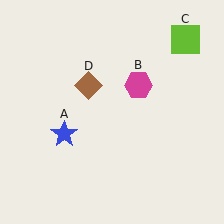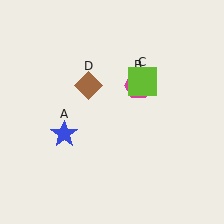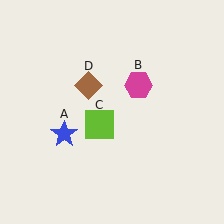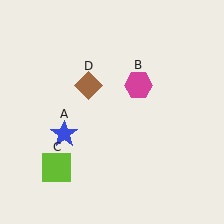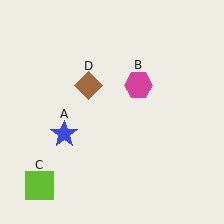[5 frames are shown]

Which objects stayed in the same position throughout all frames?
Blue star (object A) and magenta hexagon (object B) and brown diamond (object D) remained stationary.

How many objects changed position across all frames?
1 object changed position: lime square (object C).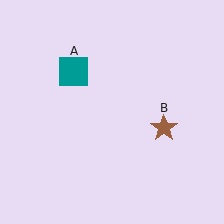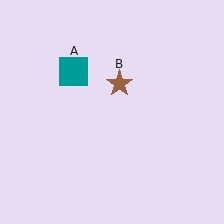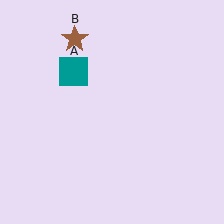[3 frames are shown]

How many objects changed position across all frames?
1 object changed position: brown star (object B).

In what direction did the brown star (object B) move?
The brown star (object B) moved up and to the left.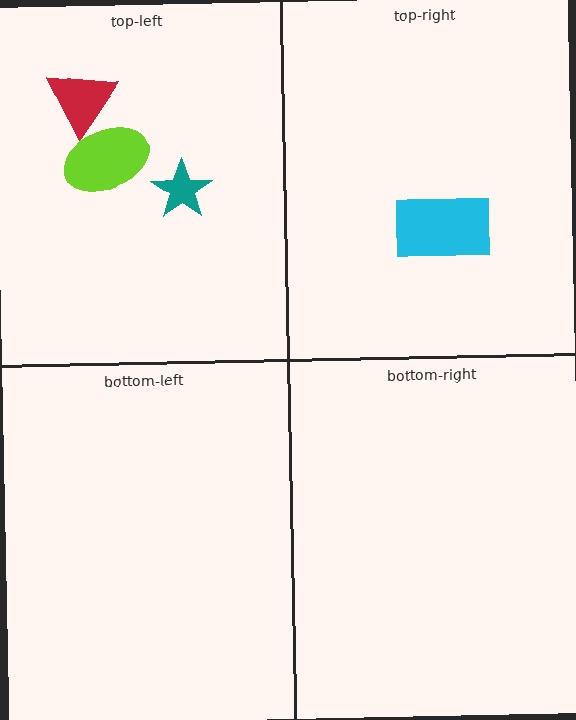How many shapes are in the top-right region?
1.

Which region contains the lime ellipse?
The top-left region.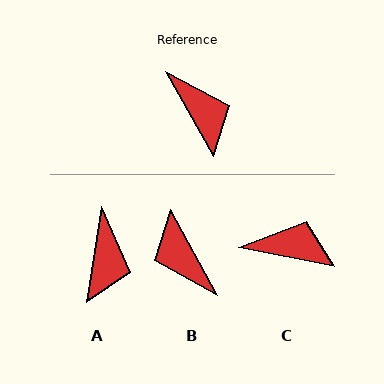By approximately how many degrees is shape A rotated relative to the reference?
Approximately 39 degrees clockwise.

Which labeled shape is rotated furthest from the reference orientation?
B, about 179 degrees away.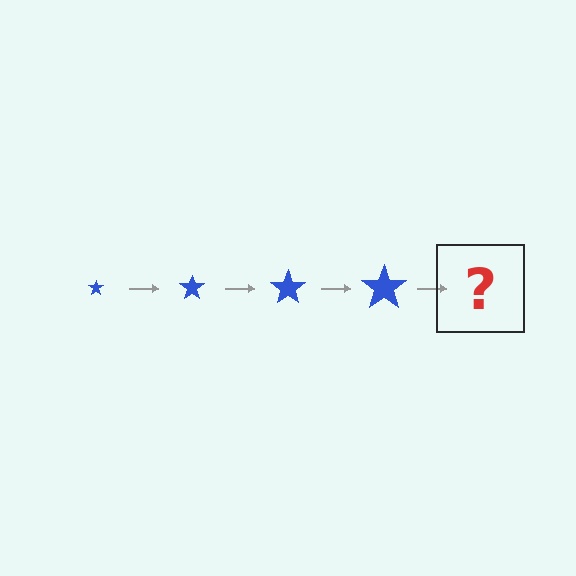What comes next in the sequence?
The next element should be a blue star, larger than the previous one.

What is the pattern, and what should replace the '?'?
The pattern is that the star gets progressively larger each step. The '?' should be a blue star, larger than the previous one.